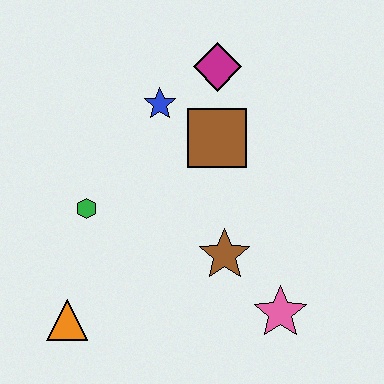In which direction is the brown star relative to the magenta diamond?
The brown star is below the magenta diamond.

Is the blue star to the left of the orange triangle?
No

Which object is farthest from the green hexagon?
The pink star is farthest from the green hexagon.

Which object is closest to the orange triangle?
The green hexagon is closest to the orange triangle.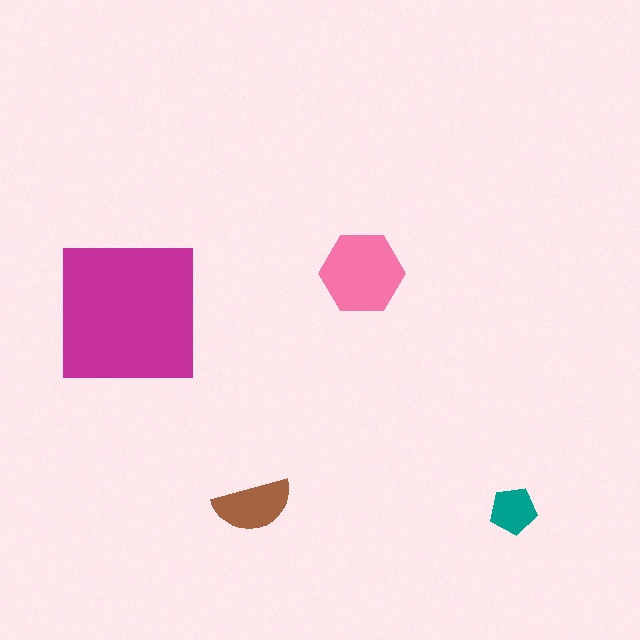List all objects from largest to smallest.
The magenta square, the pink hexagon, the brown semicircle, the teal pentagon.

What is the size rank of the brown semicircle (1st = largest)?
3rd.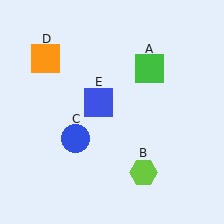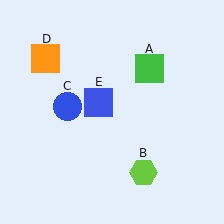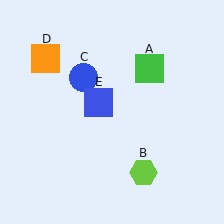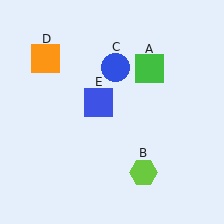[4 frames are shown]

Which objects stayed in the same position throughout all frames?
Green square (object A) and lime hexagon (object B) and orange square (object D) and blue square (object E) remained stationary.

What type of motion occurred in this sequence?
The blue circle (object C) rotated clockwise around the center of the scene.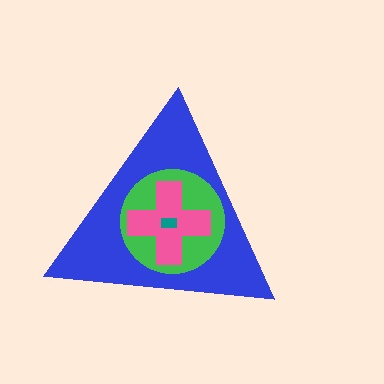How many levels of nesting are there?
4.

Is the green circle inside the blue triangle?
Yes.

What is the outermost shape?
The blue triangle.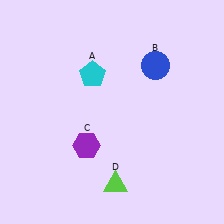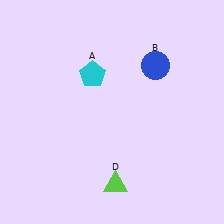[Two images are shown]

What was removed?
The purple hexagon (C) was removed in Image 2.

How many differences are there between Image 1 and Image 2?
There is 1 difference between the two images.